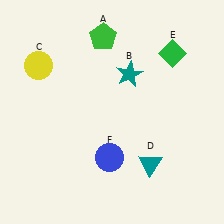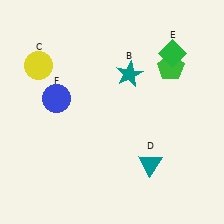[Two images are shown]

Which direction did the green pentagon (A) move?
The green pentagon (A) moved right.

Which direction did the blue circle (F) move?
The blue circle (F) moved up.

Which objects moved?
The objects that moved are: the green pentagon (A), the blue circle (F).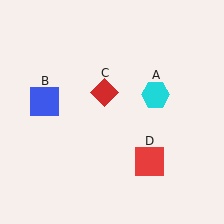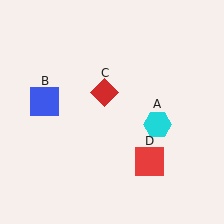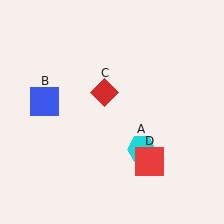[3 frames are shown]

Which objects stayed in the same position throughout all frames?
Blue square (object B) and red diamond (object C) and red square (object D) remained stationary.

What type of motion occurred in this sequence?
The cyan hexagon (object A) rotated clockwise around the center of the scene.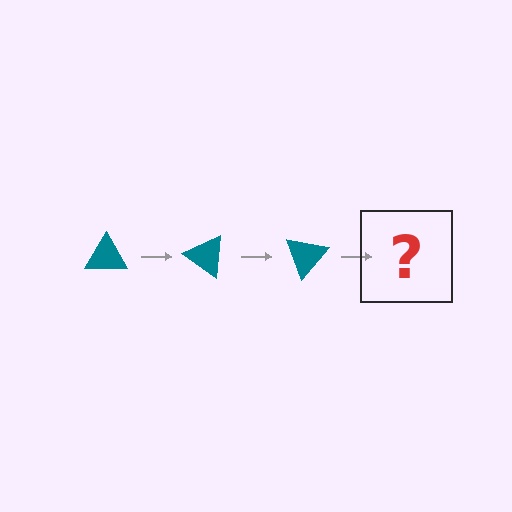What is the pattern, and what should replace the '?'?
The pattern is that the triangle rotates 35 degrees each step. The '?' should be a teal triangle rotated 105 degrees.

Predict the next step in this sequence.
The next step is a teal triangle rotated 105 degrees.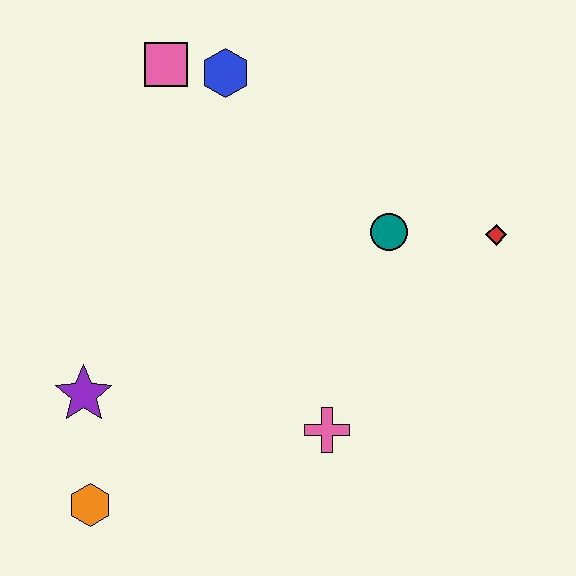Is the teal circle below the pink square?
Yes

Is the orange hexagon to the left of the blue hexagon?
Yes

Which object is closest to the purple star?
The orange hexagon is closest to the purple star.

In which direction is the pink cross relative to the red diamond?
The pink cross is below the red diamond.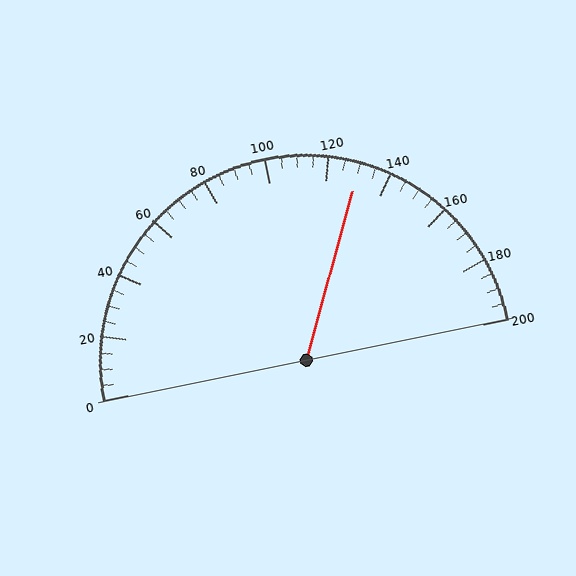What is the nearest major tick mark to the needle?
The nearest major tick mark is 120.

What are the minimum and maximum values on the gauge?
The gauge ranges from 0 to 200.